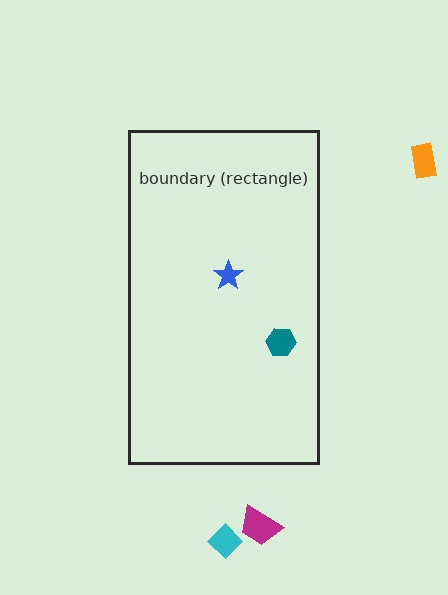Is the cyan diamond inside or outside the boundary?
Outside.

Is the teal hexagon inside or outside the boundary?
Inside.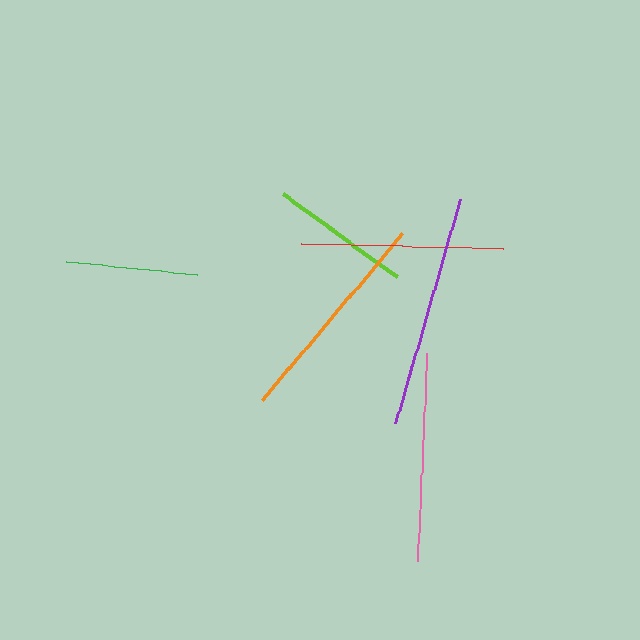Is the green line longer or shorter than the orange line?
The orange line is longer than the green line.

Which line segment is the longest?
The purple line is the longest at approximately 234 pixels.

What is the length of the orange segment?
The orange segment is approximately 218 pixels long.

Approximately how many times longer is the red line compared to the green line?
The red line is approximately 1.5 times the length of the green line.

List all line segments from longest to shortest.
From longest to shortest: purple, orange, pink, red, lime, green.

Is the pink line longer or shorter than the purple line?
The purple line is longer than the pink line.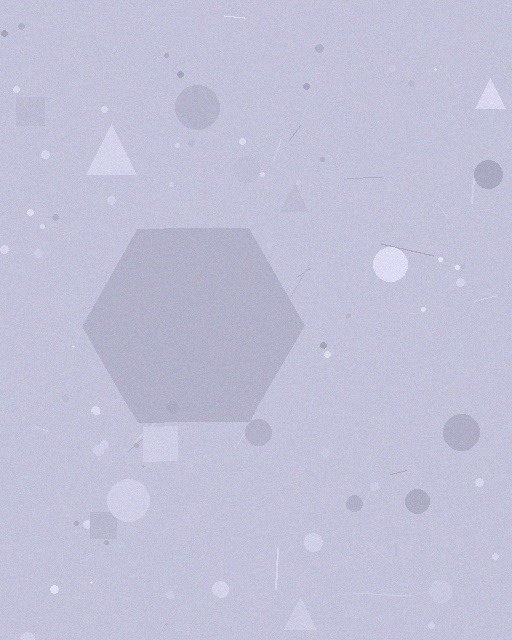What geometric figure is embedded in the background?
A hexagon is embedded in the background.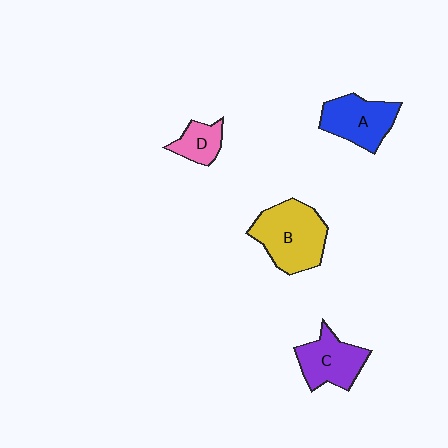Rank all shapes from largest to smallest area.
From largest to smallest: B (yellow), A (blue), C (purple), D (pink).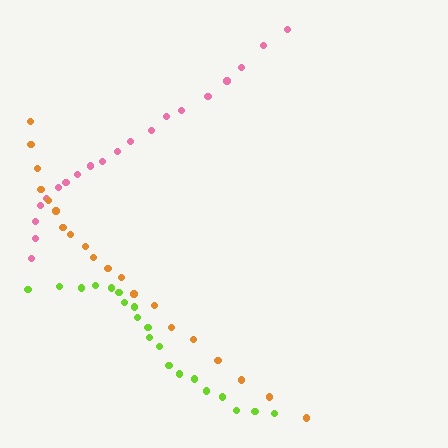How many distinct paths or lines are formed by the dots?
There are 3 distinct paths.